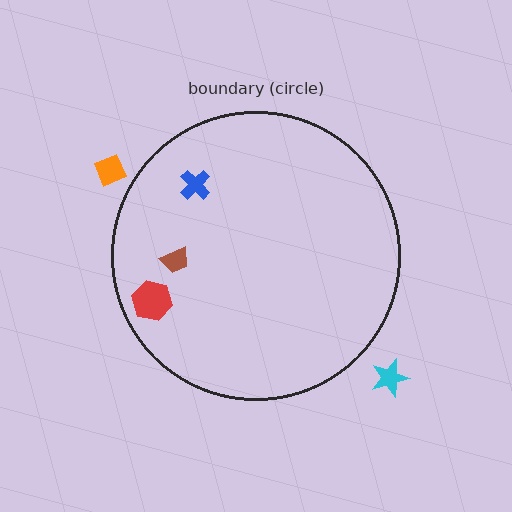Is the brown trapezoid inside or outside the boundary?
Inside.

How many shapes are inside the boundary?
3 inside, 2 outside.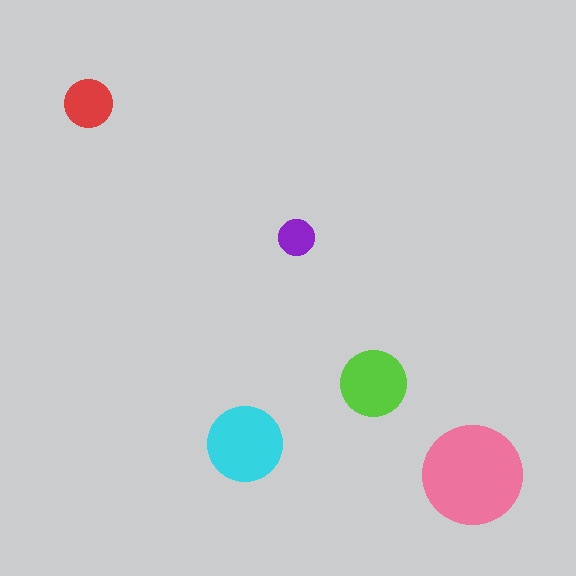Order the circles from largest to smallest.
the pink one, the cyan one, the lime one, the red one, the purple one.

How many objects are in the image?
There are 5 objects in the image.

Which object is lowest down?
The pink circle is bottommost.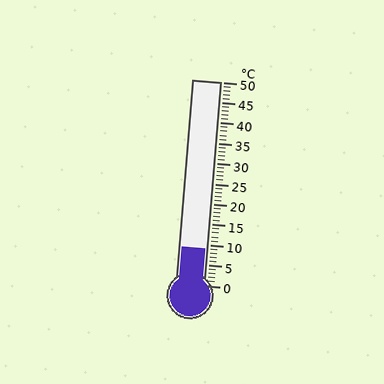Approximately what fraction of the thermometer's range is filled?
The thermometer is filled to approximately 20% of its range.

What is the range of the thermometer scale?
The thermometer scale ranges from 0°C to 50°C.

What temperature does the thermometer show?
The thermometer shows approximately 9°C.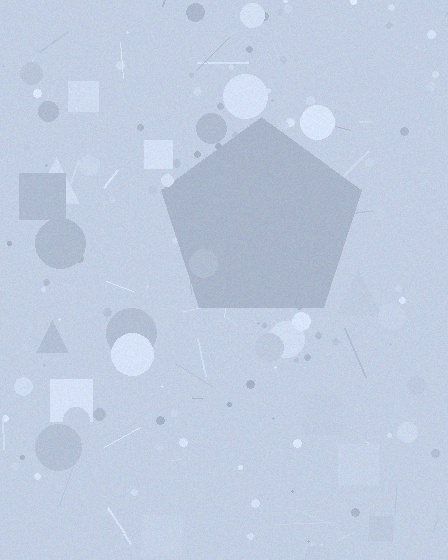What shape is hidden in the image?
A pentagon is hidden in the image.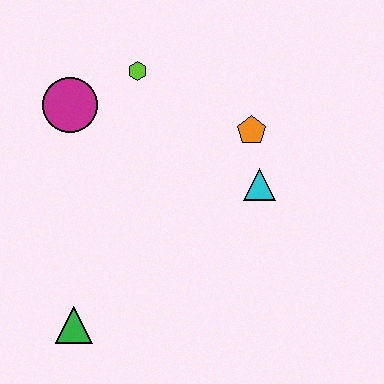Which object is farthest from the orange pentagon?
The green triangle is farthest from the orange pentagon.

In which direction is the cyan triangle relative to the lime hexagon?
The cyan triangle is to the right of the lime hexagon.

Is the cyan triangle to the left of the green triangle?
No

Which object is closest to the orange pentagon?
The cyan triangle is closest to the orange pentagon.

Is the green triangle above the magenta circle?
No